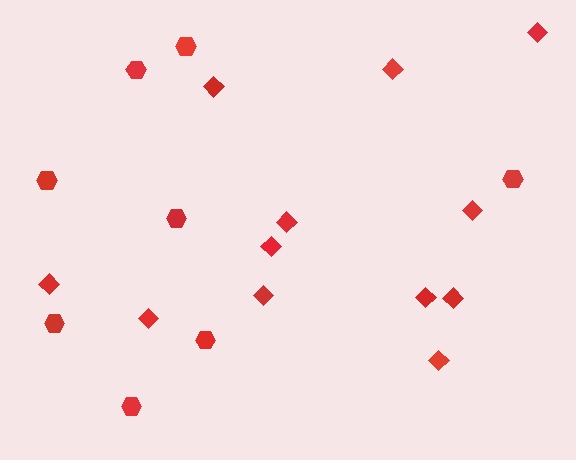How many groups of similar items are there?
There are 2 groups: one group of hexagons (8) and one group of diamonds (12).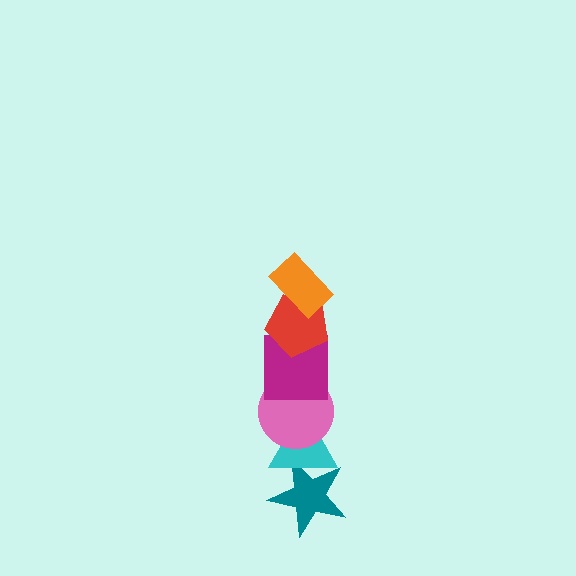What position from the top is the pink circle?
The pink circle is 4th from the top.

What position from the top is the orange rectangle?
The orange rectangle is 1st from the top.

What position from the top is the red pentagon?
The red pentagon is 2nd from the top.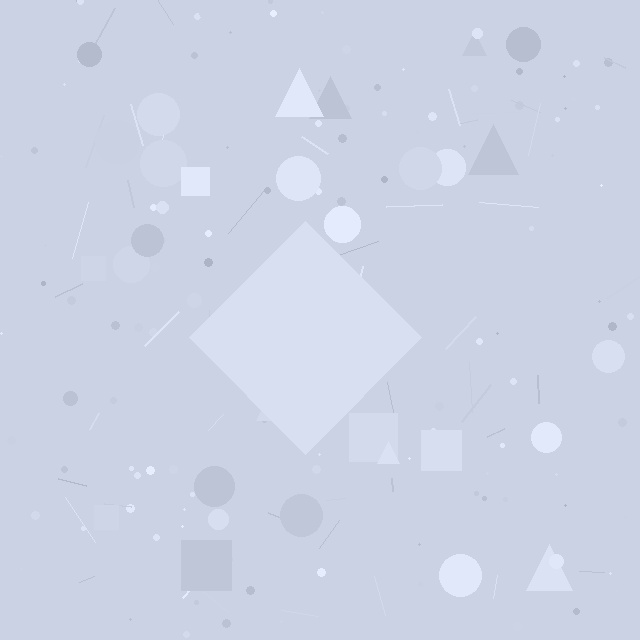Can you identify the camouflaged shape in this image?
The camouflaged shape is a diamond.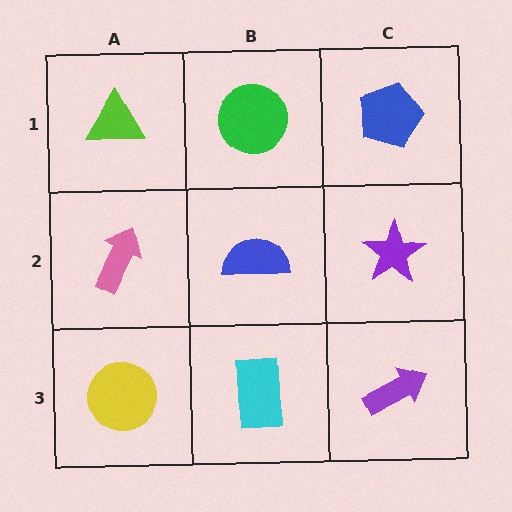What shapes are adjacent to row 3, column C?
A purple star (row 2, column C), a cyan rectangle (row 3, column B).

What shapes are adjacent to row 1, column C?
A purple star (row 2, column C), a green circle (row 1, column B).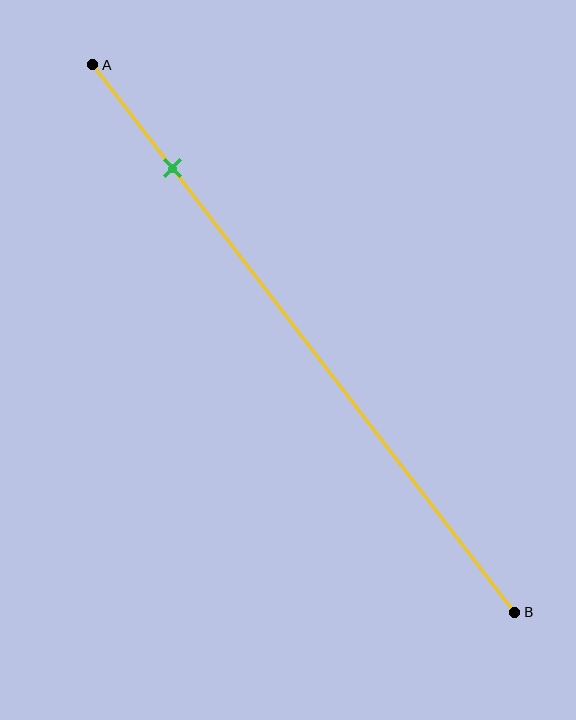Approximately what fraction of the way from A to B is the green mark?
The green mark is approximately 20% of the way from A to B.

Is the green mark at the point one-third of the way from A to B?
No, the mark is at about 20% from A, not at the 33% one-third point.